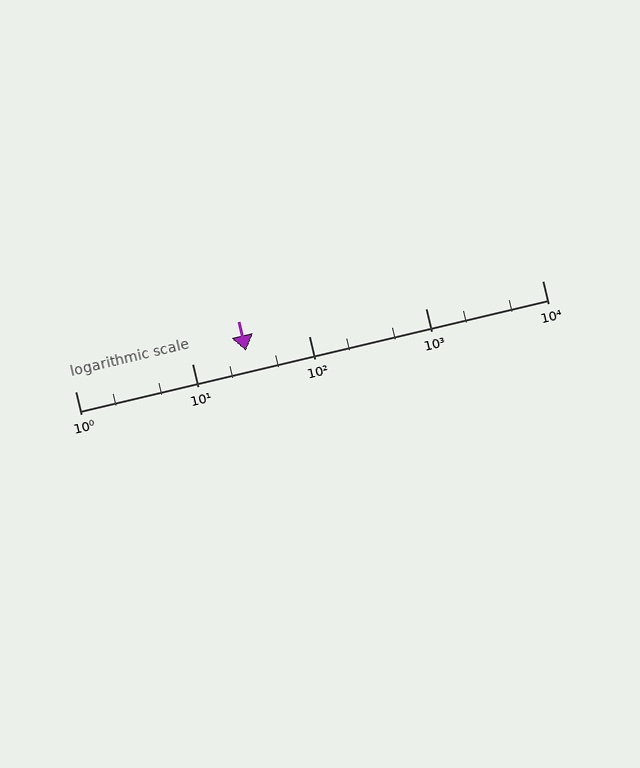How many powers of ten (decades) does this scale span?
The scale spans 4 decades, from 1 to 10000.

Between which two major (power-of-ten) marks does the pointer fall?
The pointer is between 10 and 100.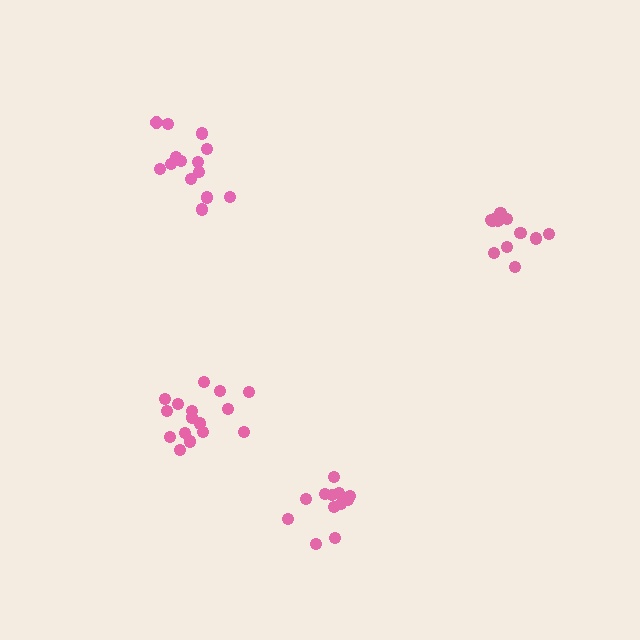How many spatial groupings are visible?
There are 4 spatial groupings.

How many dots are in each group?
Group 1: 12 dots, Group 2: 14 dots, Group 3: 16 dots, Group 4: 12 dots (54 total).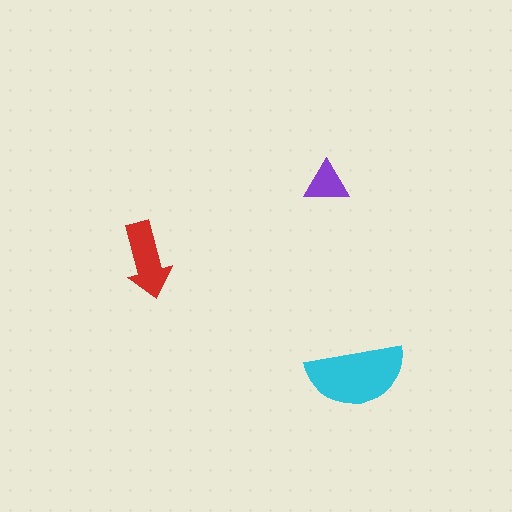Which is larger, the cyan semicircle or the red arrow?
The cyan semicircle.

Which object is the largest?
The cyan semicircle.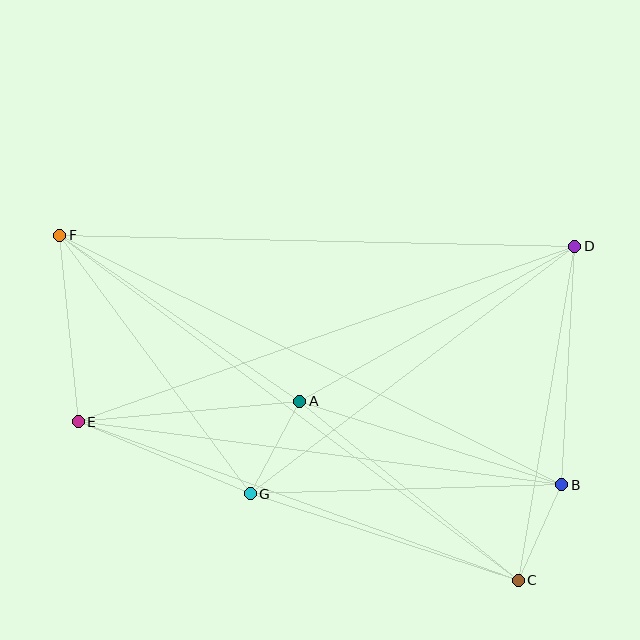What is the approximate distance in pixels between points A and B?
The distance between A and B is approximately 275 pixels.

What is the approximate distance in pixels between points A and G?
The distance between A and G is approximately 105 pixels.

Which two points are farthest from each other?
Points C and F are farthest from each other.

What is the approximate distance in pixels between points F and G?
The distance between F and G is approximately 321 pixels.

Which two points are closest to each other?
Points B and C are closest to each other.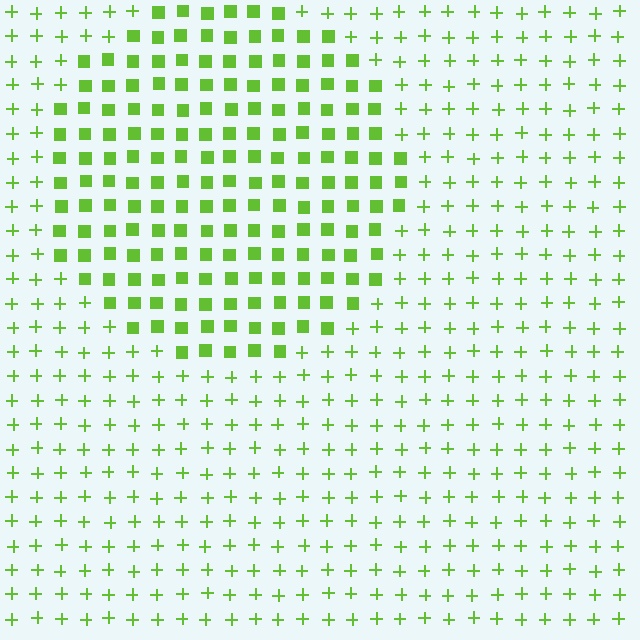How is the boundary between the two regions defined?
The boundary is defined by a change in element shape: squares inside vs. plus signs outside. All elements share the same color and spacing.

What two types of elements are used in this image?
The image uses squares inside the circle region and plus signs outside it.